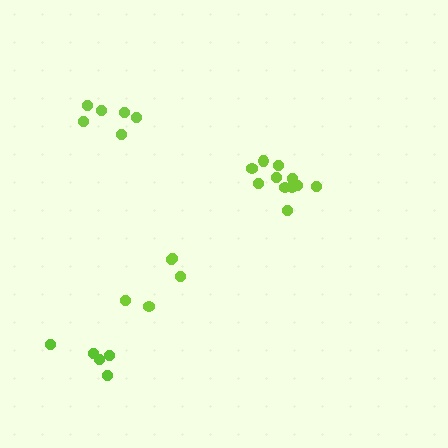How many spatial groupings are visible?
There are 4 spatial groupings.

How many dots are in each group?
Group 1: 11 dots, Group 2: 5 dots, Group 3: 6 dots, Group 4: 5 dots (27 total).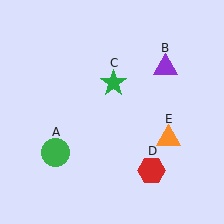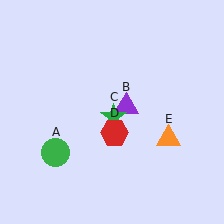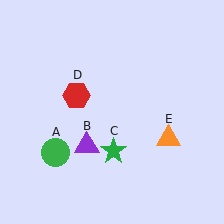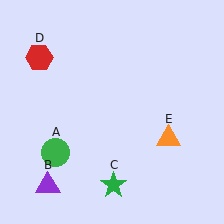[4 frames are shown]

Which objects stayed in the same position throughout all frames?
Green circle (object A) and orange triangle (object E) remained stationary.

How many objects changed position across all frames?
3 objects changed position: purple triangle (object B), green star (object C), red hexagon (object D).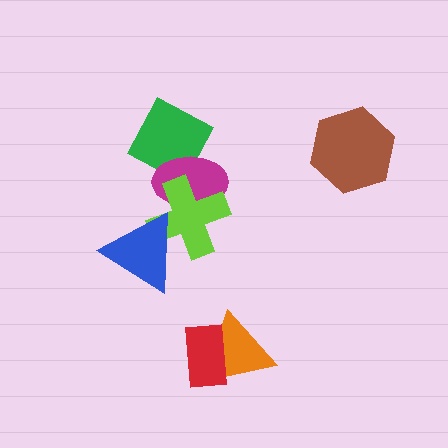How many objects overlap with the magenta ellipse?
2 objects overlap with the magenta ellipse.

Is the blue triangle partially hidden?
No, no other shape covers it.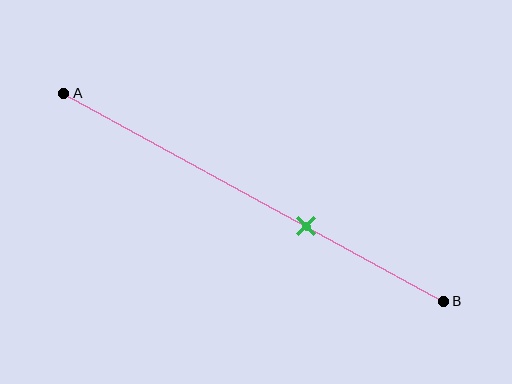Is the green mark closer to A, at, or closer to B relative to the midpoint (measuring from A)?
The green mark is closer to point B than the midpoint of segment AB.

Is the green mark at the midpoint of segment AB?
No, the mark is at about 65% from A, not at the 50% midpoint.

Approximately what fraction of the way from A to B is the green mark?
The green mark is approximately 65% of the way from A to B.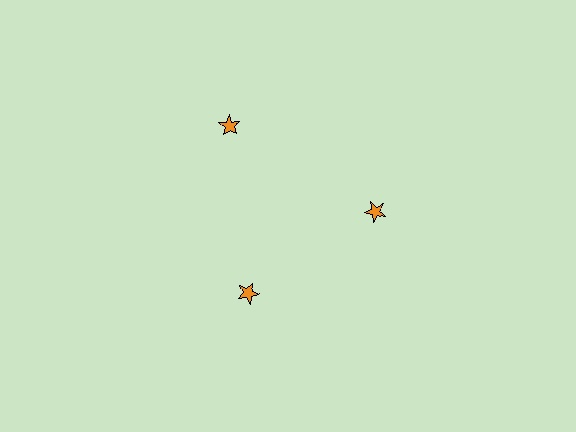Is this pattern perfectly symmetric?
No. The 3 orange stars are arranged in a ring, but one element near the 11 o'clock position is pushed outward from the center, breaking the 3-fold rotational symmetry.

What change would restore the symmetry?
The symmetry would be restored by moving it inward, back onto the ring so that all 3 stars sit at equal angles and equal distance from the center.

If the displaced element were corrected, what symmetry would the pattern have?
It would have 3-fold rotational symmetry — the pattern would map onto itself every 120 degrees.